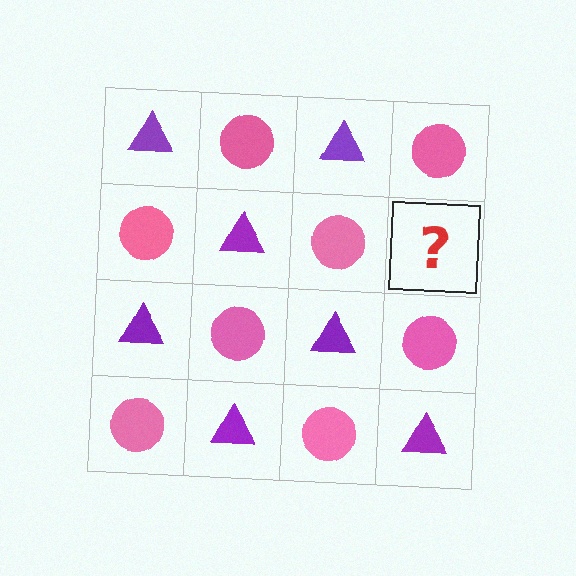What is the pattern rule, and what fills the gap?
The rule is that it alternates purple triangle and pink circle in a checkerboard pattern. The gap should be filled with a purple triangle.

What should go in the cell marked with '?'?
The missing cell should contain a purple triangle.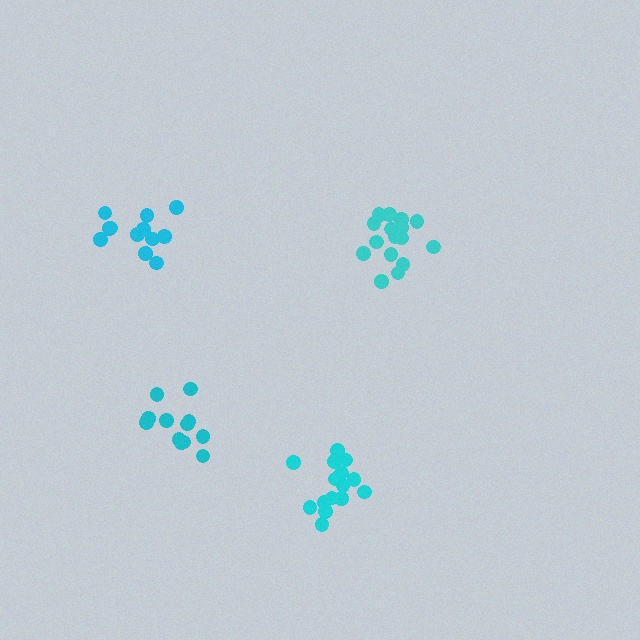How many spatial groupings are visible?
There are 4 spatial groupings.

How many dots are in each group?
Group 1: 12 dots, Group 2: 17 dots, Group 3: 15 dots, Group 4: 12 dots (56 total).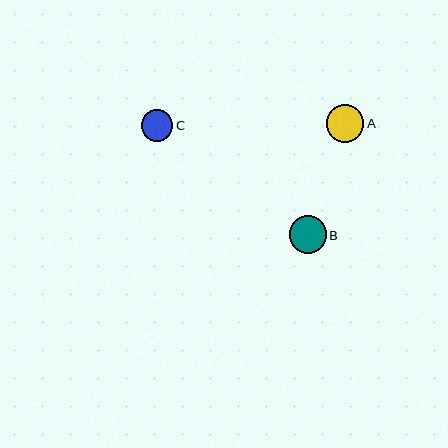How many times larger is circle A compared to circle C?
Circle A is approximately 1.2 times the size of circle C.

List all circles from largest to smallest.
From largest to smallest: A, B, C.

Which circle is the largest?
Circle A is the largest with a size of approximately 38 pixels.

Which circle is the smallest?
Circle C is the smallest with a size of approximately 32 pixels.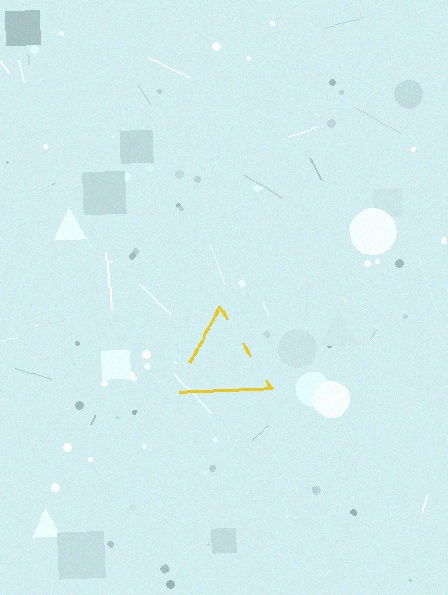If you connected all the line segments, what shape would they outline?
They would outline a triangle.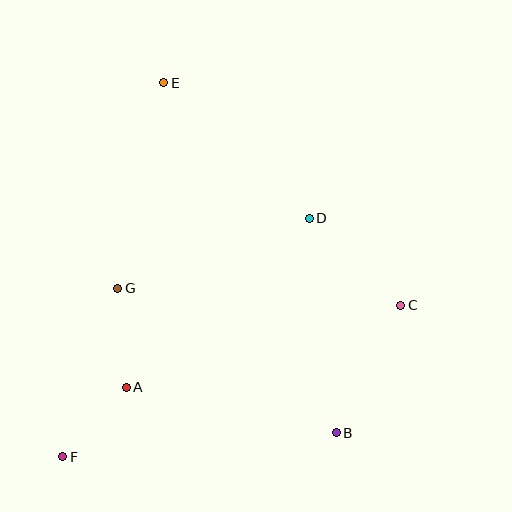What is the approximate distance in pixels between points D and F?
The distance between D and F is approximately 343 pixels.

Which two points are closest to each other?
Points A and F are closest to each other.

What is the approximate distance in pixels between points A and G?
The distance between A and G is approximately 99 pixels.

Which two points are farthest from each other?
Points B and E are farthest from each other.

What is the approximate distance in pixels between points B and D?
The distance between B and D is approximately 217 pixels.